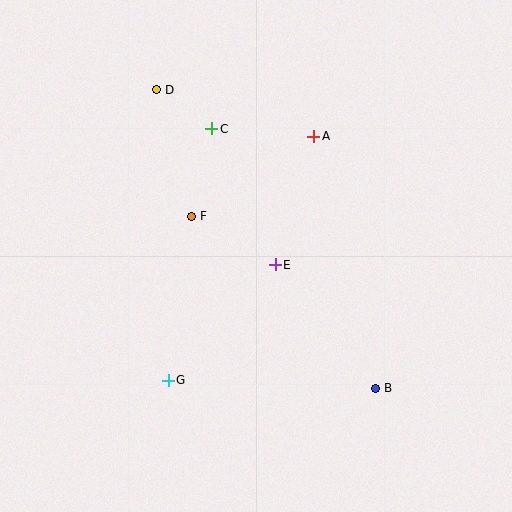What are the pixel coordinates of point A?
Point A is at (314, 136).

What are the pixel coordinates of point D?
Point D is at (157, 90).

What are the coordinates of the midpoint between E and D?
The midpoint between E and D is at (216, 177).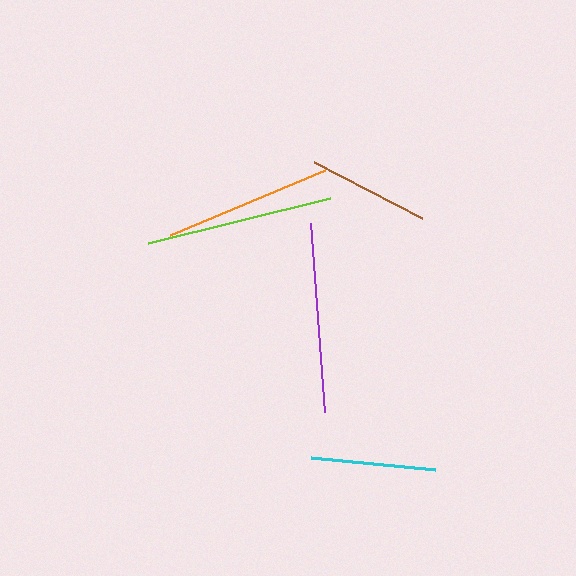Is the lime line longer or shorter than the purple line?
The purple line is longer than the lime line.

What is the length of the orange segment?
The orange segment is approximately 169 pixels long.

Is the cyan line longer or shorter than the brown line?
The cyan line is longer than the brown line.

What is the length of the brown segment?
The brown segment is approximately 122 pixels long.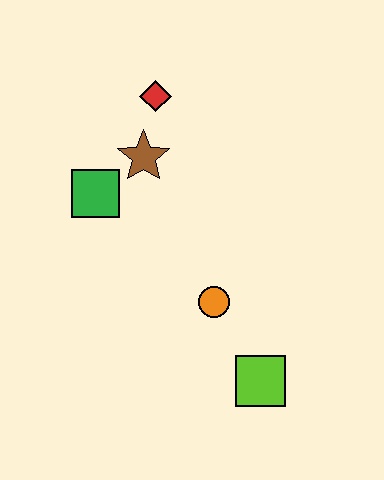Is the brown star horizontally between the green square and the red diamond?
Yes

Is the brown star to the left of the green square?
No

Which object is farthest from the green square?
The lime square is farthest from the green square.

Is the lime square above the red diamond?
No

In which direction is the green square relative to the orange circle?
The green square is to the left of the orange circle.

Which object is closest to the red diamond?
The brown star is closest to the red diamond.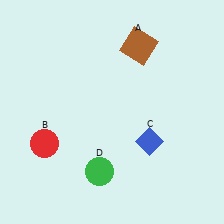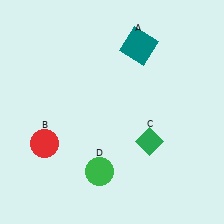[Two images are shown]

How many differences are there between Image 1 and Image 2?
There are 2 differences between the two images.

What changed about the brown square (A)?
In Image 1, A is brown. In Image 2, it changed to teal.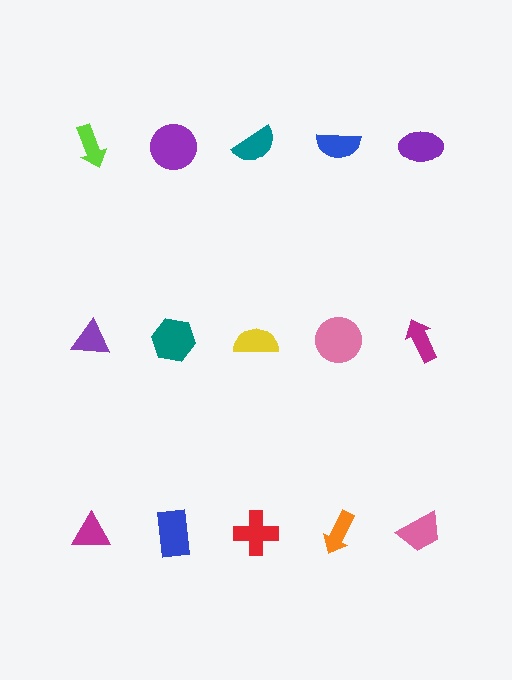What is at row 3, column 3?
A red cross.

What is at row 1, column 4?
A blue semicircle.